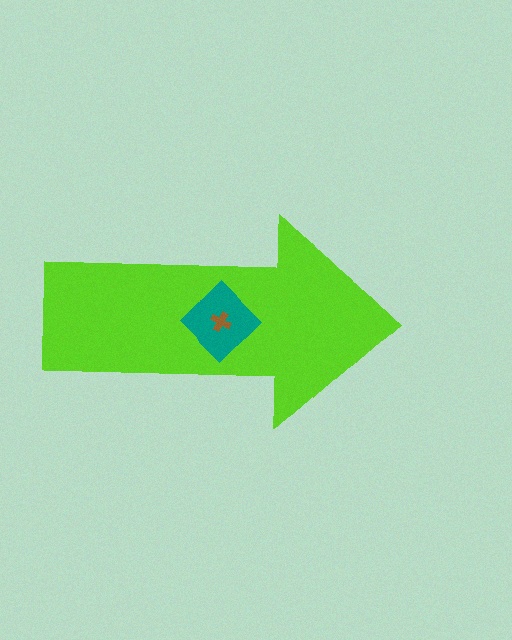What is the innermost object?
The brown cross.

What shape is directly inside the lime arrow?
The teal diamond.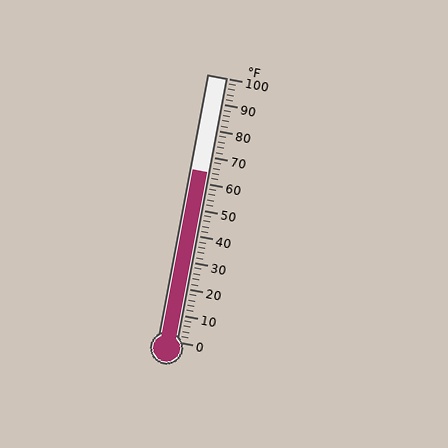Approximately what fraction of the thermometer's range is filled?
The thermometer is filled to approximately 65% of its range.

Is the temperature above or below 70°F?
The temperature is below 70°F.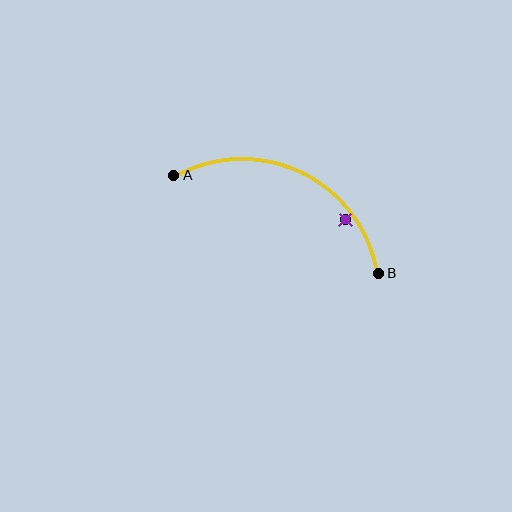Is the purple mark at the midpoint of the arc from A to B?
No — the purple mark does not lie on the arc at all. It sits slightly inside the curve.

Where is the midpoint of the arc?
The arc midpoint is the point on the curve farthest from the straight line joining A and B. It sits above that line.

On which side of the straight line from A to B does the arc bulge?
The arc bulges above the straight line connecting A and B.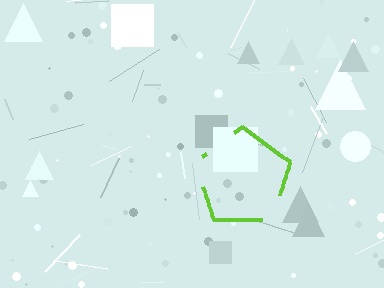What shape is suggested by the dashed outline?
The dashed outline suggests a pentagon.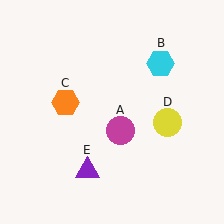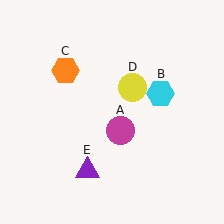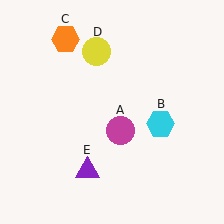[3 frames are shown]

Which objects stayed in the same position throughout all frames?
Magenta circle (object A) and purple triangle (object E) remained stationary.